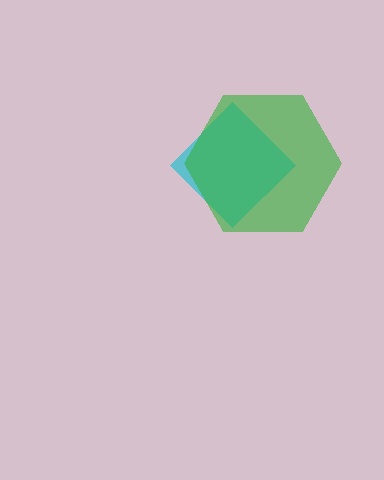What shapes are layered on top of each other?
The layered shapes are: a cyan diamond, a green hexagon.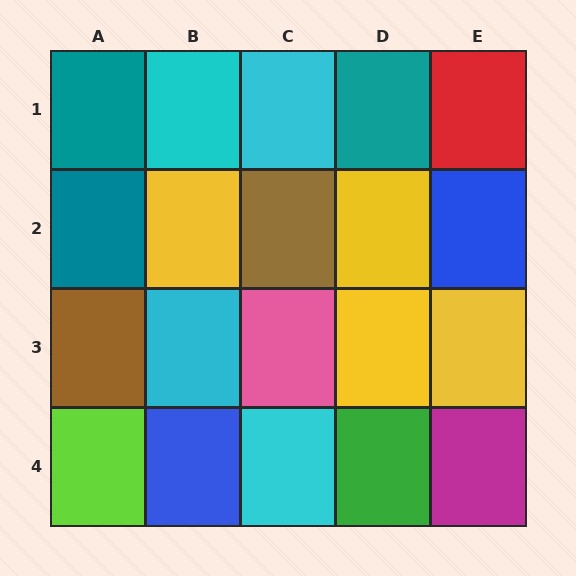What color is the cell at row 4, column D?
Green.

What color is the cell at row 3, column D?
Yellow.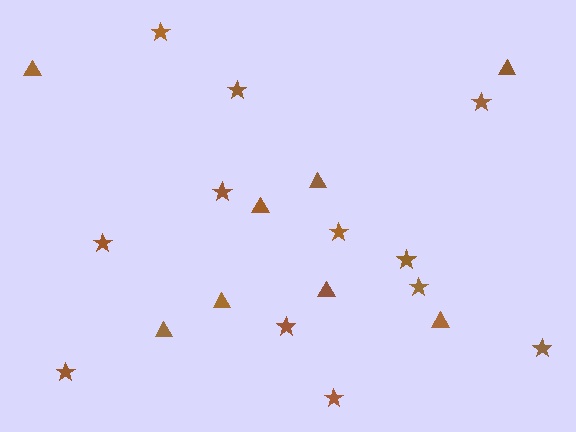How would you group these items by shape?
There are 2 groups: one group of stars (12) and one group of triangles (8).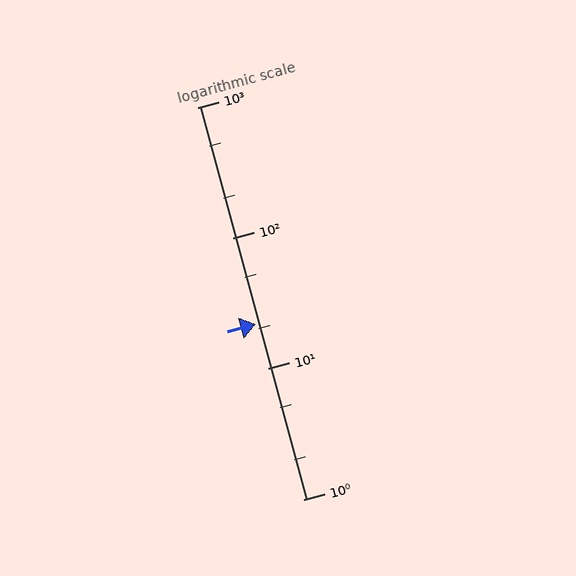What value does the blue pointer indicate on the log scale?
The pointer indicates approximately 22.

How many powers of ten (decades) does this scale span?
The scale spans 3 decades, from 1 to 1000.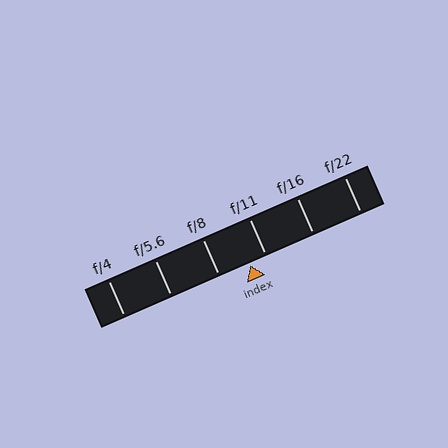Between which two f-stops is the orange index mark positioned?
The index mark is between f/8 and f/11.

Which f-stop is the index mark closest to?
The index mark is closest to f/11.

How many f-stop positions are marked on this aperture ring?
There are 6 f-stop positions marked.